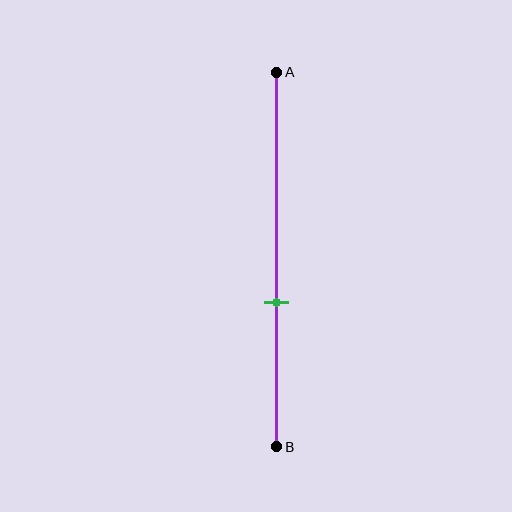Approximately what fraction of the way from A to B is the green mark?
The green mark is approximately 60% of the way from A to B.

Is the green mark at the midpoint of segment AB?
No, the mark is at about 60% from A, not at the 50% midpoint.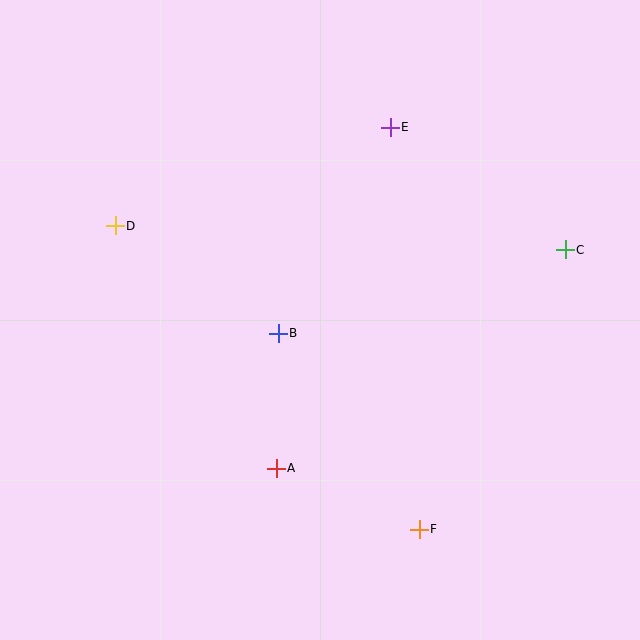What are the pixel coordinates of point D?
Point D is at (115, 226).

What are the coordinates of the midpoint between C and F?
The midpoint between C and F is at (492, 390).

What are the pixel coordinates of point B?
Point B is at (278, 333).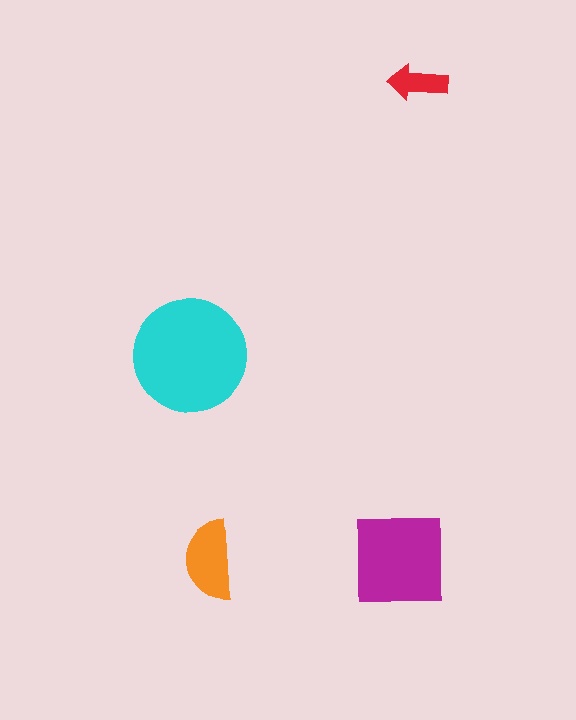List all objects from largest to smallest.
The cyan circle, the magenta square, the orange semicircle, the red arrow.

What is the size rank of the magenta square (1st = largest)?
2nd.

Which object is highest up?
The red arrow is topmost.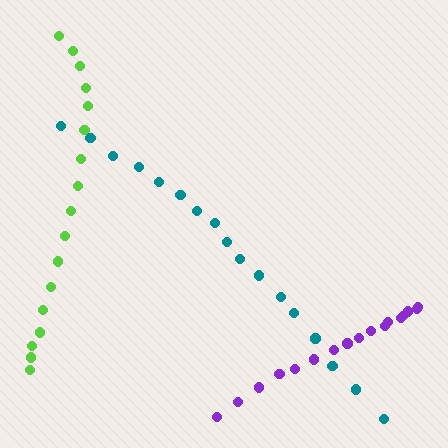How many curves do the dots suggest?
There are 3 distinct paths.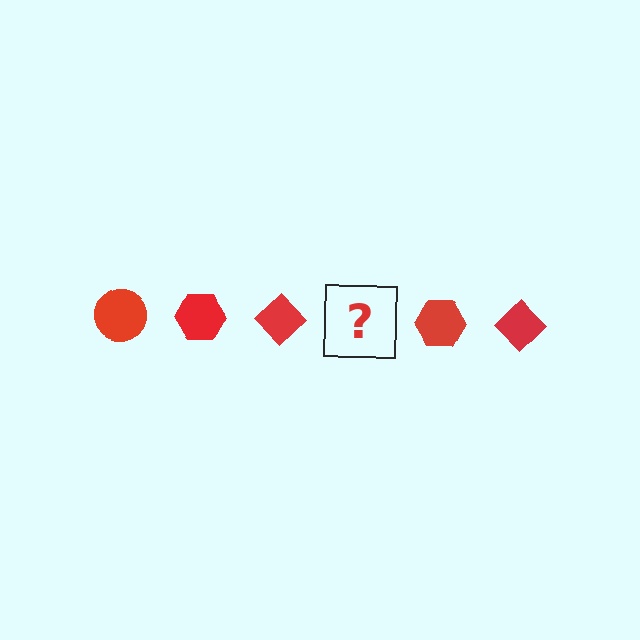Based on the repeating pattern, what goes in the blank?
The blank should be a red circle.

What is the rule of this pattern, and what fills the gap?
The rule is that the pattern cycles through circle, hexagon, diamond shapes in red. The gap should be filled with a red circle.